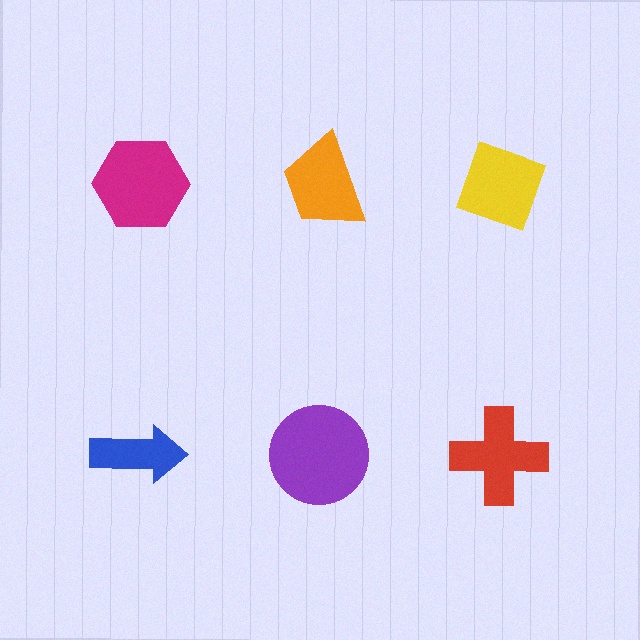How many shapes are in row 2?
3 shapes.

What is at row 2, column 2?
A purple circle.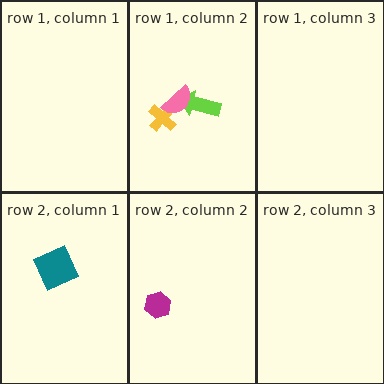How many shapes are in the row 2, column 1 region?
1.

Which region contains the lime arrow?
The row 1, column 2 region.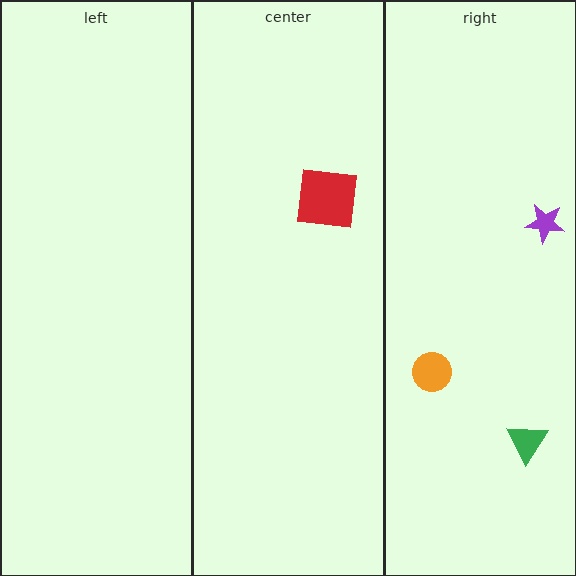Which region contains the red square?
The center region.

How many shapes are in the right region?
3.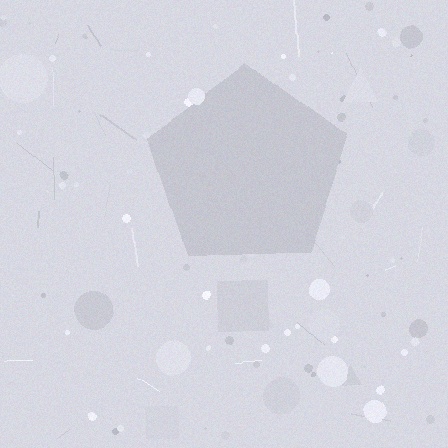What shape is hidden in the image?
A pentagon is hidden in the image.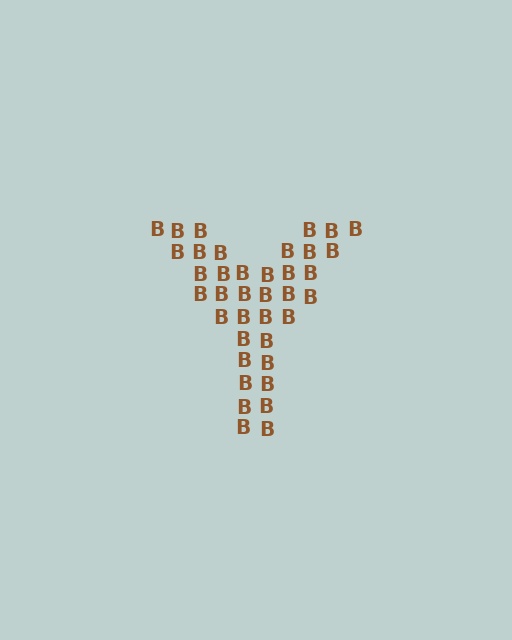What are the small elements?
The small elements are letter B's.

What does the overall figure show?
The overall figure shows the letter Y.